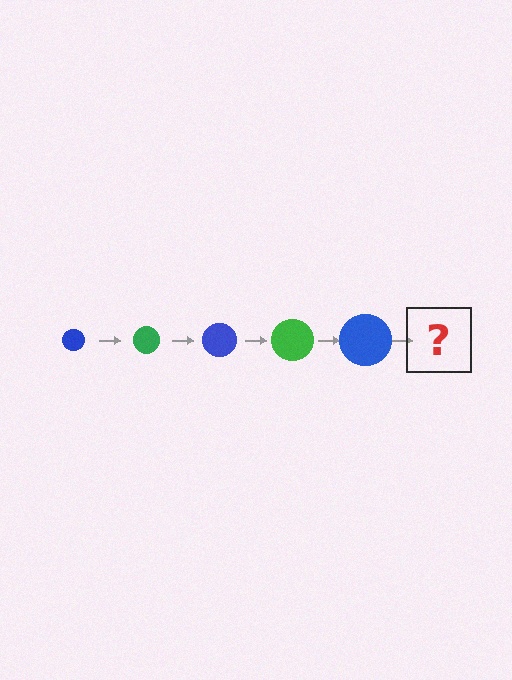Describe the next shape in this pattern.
It should be a green circle, larger than the previous one.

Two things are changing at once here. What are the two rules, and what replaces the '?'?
The two rules are that the circle grows larger each step and the color cycles through blue and green. The '?' should be a green circle, larger than the previous one.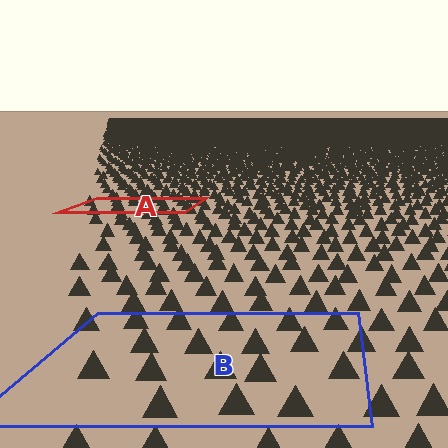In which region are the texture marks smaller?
The texture marks are smaller in region A, because it is farther away.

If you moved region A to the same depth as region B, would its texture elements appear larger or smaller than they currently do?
They would appear larger. At a closer depth, the same texture elements are projected at a bigger on-screen size.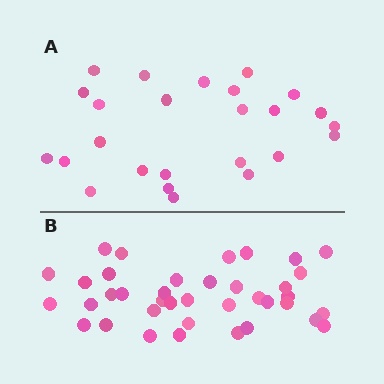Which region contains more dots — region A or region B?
Region B (the bottom region) has more dots.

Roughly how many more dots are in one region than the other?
Region B has approximately 15 more dots than region A.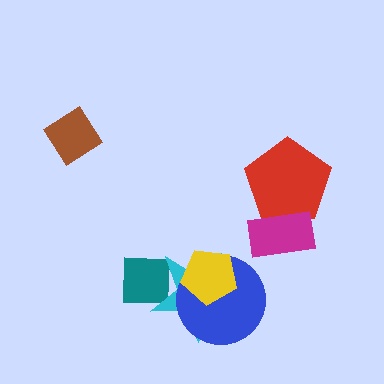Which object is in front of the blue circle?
The yellow pentagon is in front of the blue circle.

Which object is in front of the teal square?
The cyan star is in front of the teal square.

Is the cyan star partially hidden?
Yes, it is partially covered by another shape.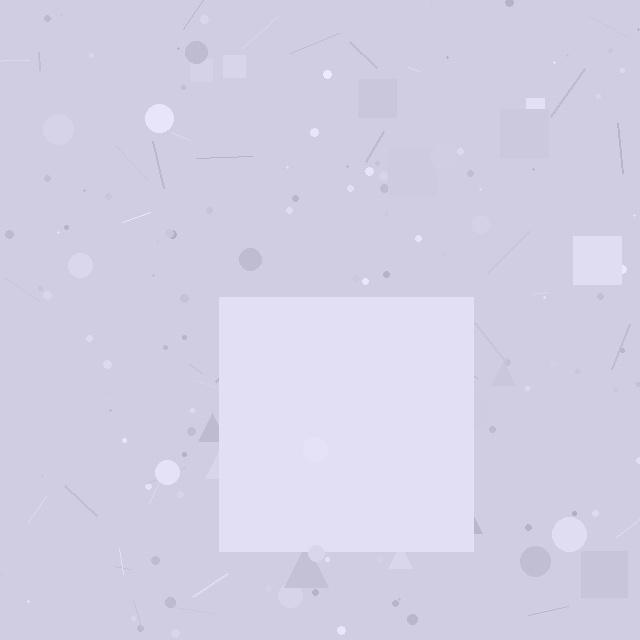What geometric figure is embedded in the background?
A square is embedded in the background.